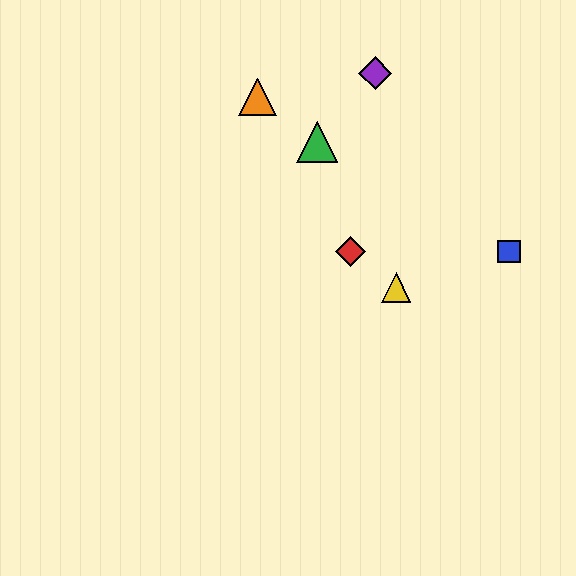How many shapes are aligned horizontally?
2 shapes (the red diamond, the blue square) are aligned horizontally.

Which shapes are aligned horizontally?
The red diamond, the blue square are aligned horizontally.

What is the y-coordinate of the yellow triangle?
The yellow triangle is at y≈287.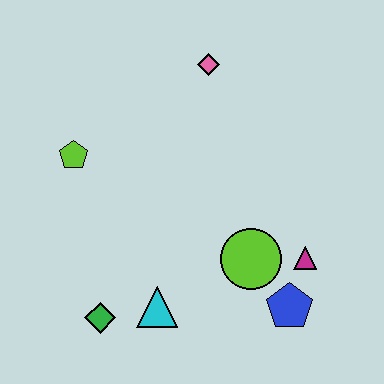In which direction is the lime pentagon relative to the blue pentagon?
The lime pentagon is to the left of the blue pentagon.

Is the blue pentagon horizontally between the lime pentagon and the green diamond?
No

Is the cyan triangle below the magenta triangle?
Yes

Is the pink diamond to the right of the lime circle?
No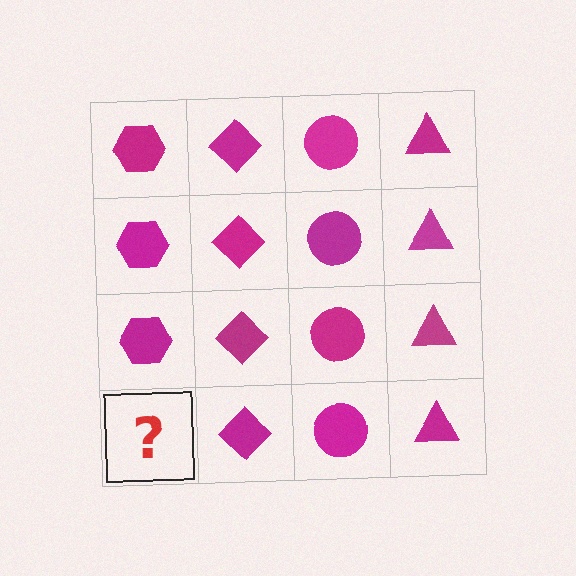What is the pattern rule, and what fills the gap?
The rule is that each column has a consistent shape. The gap should be filled with a magenta hexagon.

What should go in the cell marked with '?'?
The missing cell should contain a magenta hexagon.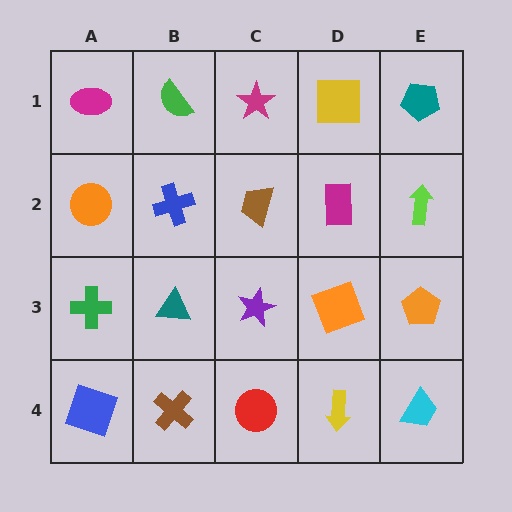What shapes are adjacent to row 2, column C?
A magenta star (row 1, column C), a purple star (row 3, column C), a blue cross (row 2, column B), a magenta rectangle (row 2, column D).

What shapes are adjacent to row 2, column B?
A green semicircle (row 1, column B), a teal triangle (row 3, column B), an orange circle (row 2, column A), a brown trapezoid (row 2, column C).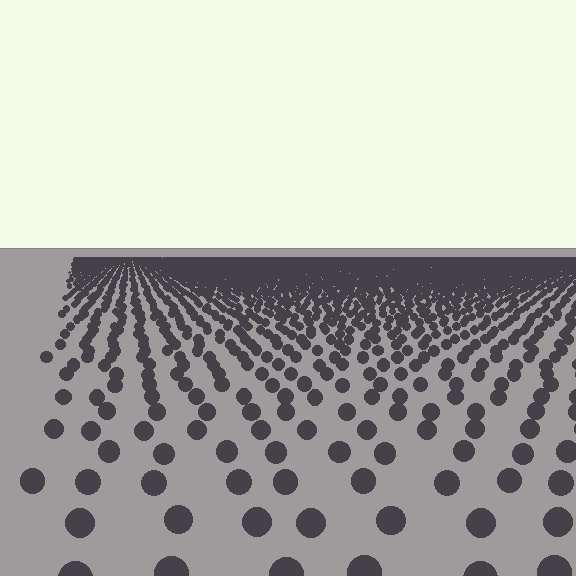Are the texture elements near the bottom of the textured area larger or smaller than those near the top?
Larger. Near the bottom, elements are closer to the viewer and appear at a bigger on-screen size.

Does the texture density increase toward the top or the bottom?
Density increases toward the top.